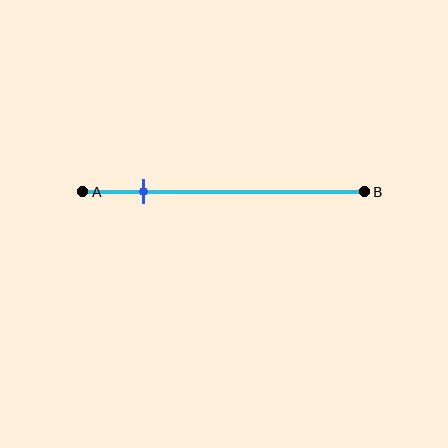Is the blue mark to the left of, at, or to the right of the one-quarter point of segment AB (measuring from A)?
The blue mark is to the left of the one-quarter point of segment AB.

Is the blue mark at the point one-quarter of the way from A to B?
No, the mark is at about 20% from A, not at the 25% one-quarter point.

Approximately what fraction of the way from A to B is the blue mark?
The blue mark is approximately 20% of the way from A to B.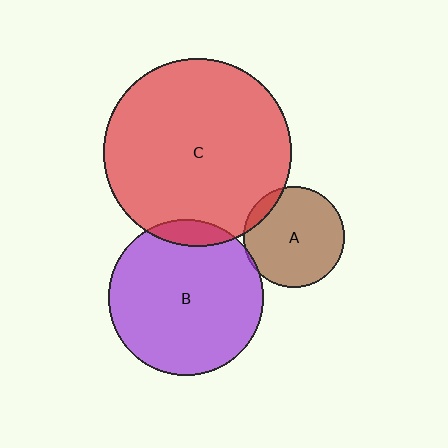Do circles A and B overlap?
Yes.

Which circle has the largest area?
Circle C (red).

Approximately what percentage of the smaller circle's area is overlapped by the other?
Approximately 5%.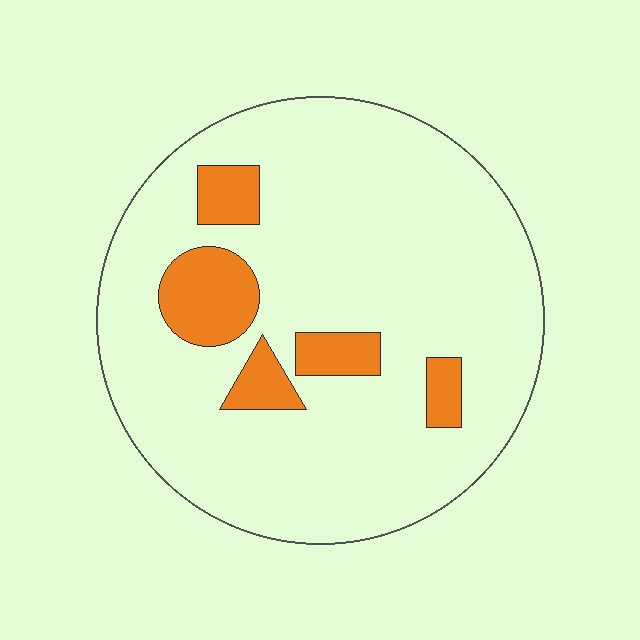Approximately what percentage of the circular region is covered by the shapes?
Approximately 15%.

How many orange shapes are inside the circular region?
5.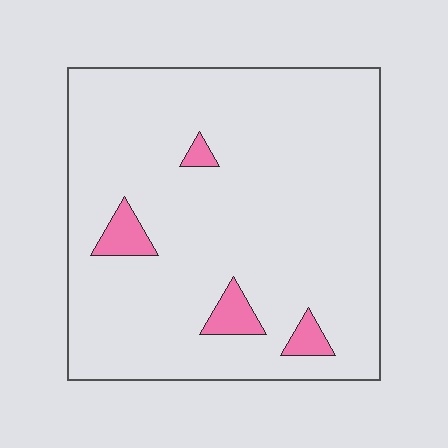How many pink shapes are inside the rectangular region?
4.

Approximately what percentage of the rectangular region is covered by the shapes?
Approximately 5%.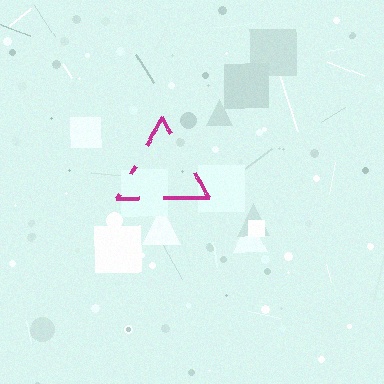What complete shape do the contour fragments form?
The contour fragments form a triangle.